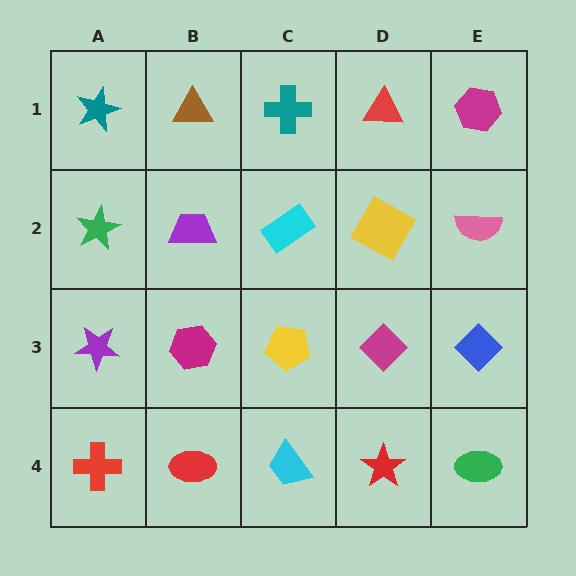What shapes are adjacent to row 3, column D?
A yellow square (row 2, column D), a red star (row 4, column D), a yellow pentagon (row 3, column C), a blue diamond (row 3, column E).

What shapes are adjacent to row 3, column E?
A pink semicircle (row 2, column E), a green ellipse (row 4, column E), a magenta diamond (row 3, column D).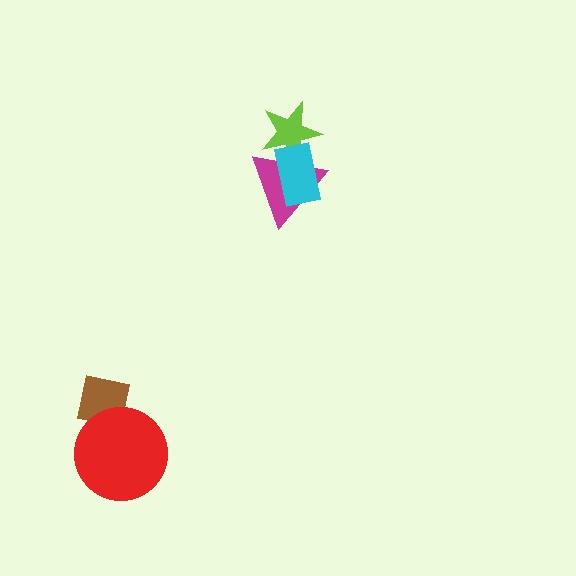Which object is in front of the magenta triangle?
The cyan rectangle is in front of the magenta triangle.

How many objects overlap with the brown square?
1 object overlaps with the brown square.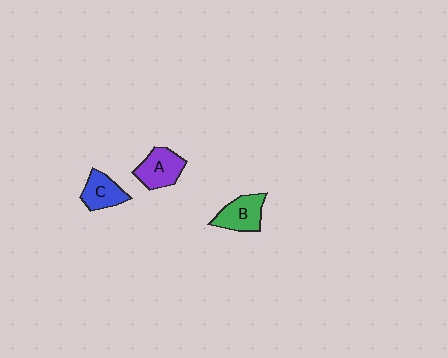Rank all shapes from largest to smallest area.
From largest to smallest: A (purple), B (green), C (blue).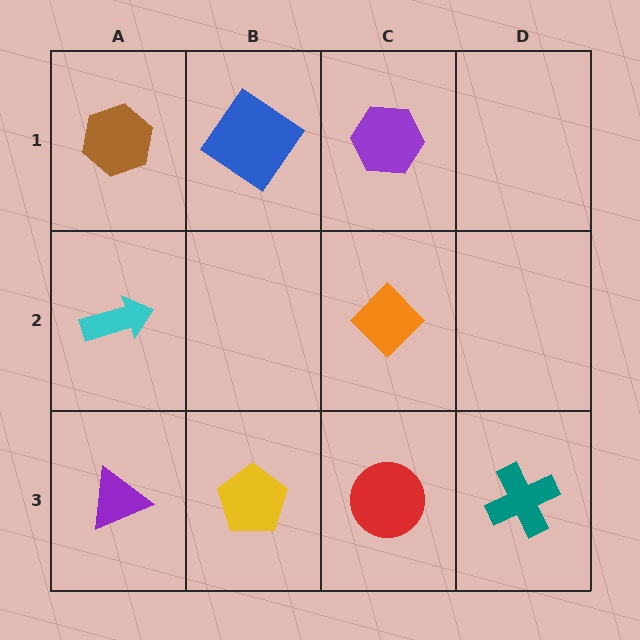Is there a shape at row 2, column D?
No, that cell is empty.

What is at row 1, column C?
A purple hexagon.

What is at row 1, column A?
A brown hexagon.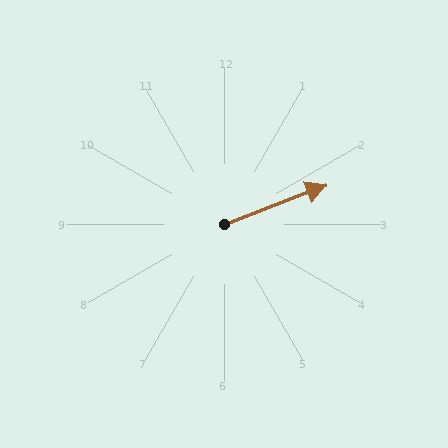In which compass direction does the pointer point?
East.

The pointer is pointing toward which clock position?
Roughly 2 o'clock.